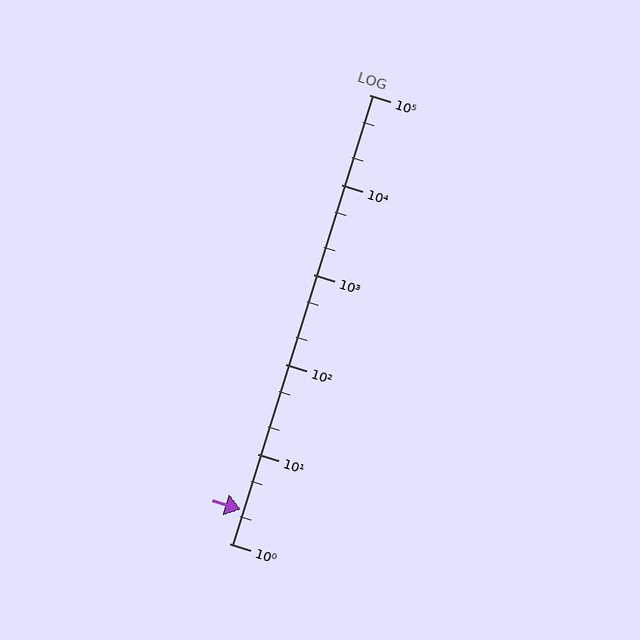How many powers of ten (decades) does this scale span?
The scale spans 5 decades, from 1 to 100000.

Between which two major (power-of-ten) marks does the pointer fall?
The pointer is between 1 and 10.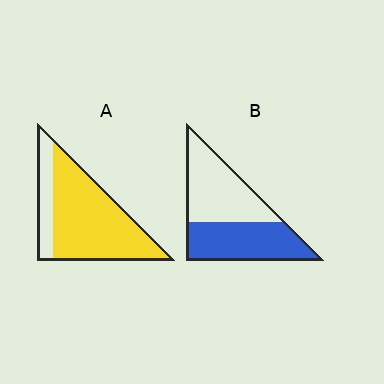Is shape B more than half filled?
Roughly half.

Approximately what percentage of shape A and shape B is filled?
A is approximately 80% and B is approximately 50%.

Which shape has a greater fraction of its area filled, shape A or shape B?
Shape A.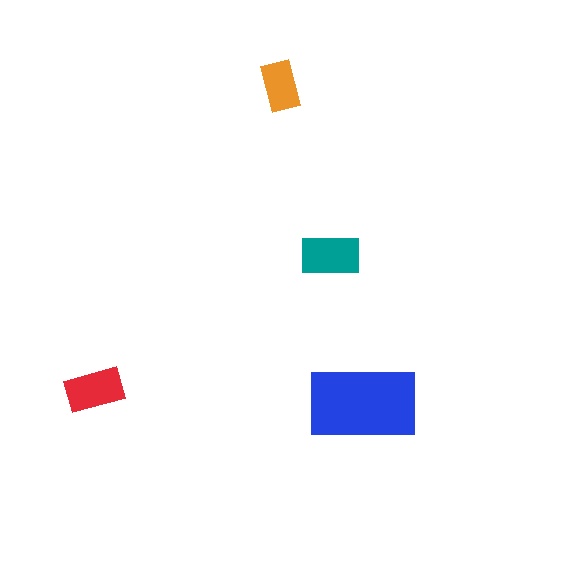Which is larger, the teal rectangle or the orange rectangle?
The teal one.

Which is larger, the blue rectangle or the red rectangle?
The blue one.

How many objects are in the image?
There are 4 objects in the image.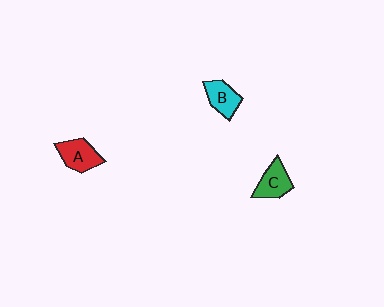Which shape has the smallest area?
Shape B (cyan).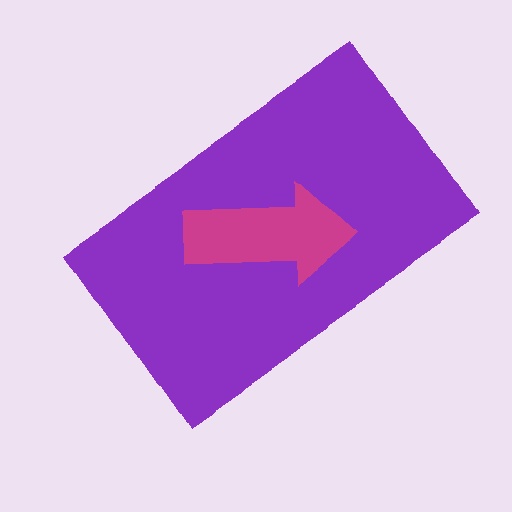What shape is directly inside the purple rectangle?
The magenta arrow.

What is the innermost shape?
The magenta arrow.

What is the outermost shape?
The purple rectangle.